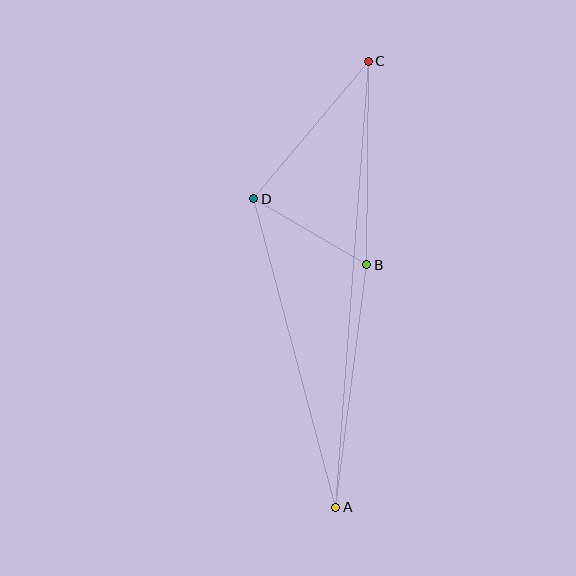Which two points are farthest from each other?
Points A and C are farthest from each other.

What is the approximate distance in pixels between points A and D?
The distance between A and D is approximately 319 pixels.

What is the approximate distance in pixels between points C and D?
The distance between C and D is approximately 179 pixels.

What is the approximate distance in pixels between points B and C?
The distance between B and C is approximately 204 pixels.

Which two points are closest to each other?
Points B and D are closest to each other.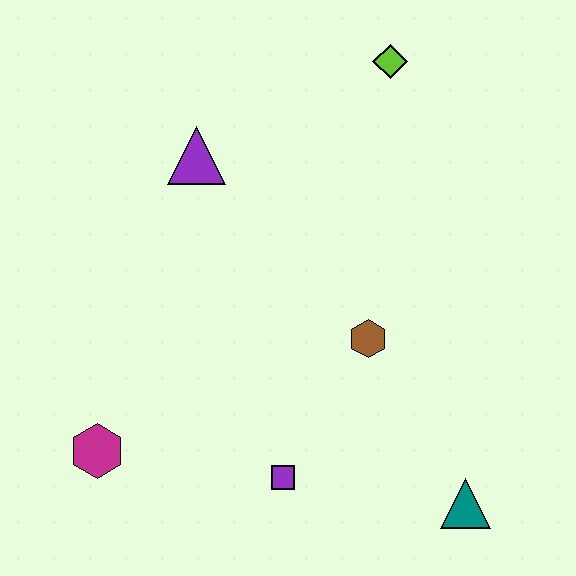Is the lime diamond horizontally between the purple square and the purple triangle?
No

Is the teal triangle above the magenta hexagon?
No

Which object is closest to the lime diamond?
The purple triangle is closest to the lime diamond.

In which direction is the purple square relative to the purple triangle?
The purple square is below the purple triangle.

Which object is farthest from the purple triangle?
The teal triangle is farthest from the purple triangle.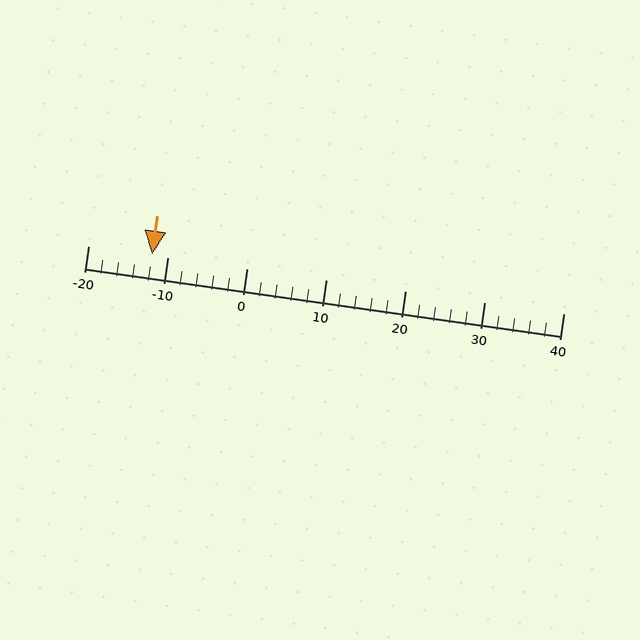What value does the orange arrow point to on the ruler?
The orange arrow points to approximately -12.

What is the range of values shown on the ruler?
The ruler shows values from -20 to 40.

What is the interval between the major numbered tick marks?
The major tick marks are spaced 10 units apart.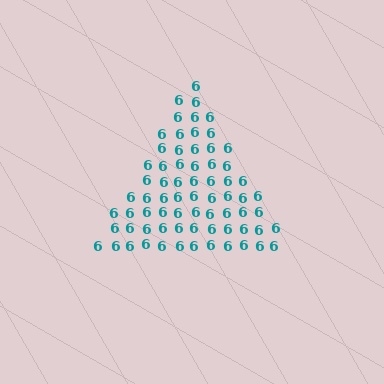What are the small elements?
The small elements are digit 6's.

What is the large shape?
The large shape is a triangle.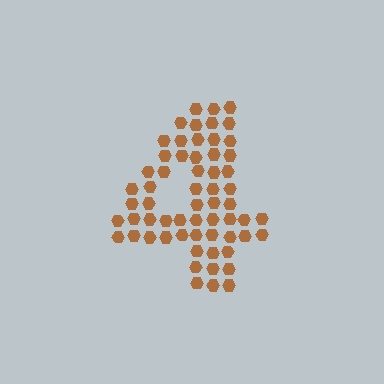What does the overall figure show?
The overall figure shows the digit 4.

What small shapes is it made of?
It is made of small hexagons.